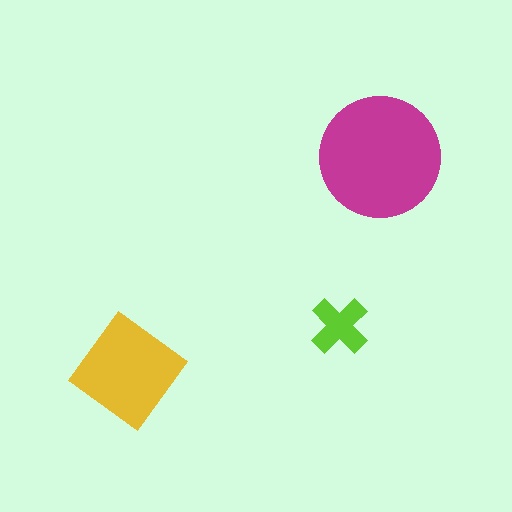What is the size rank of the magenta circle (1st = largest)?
1st.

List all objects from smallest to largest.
The lime cross, the yellow diamond, the magenta circle.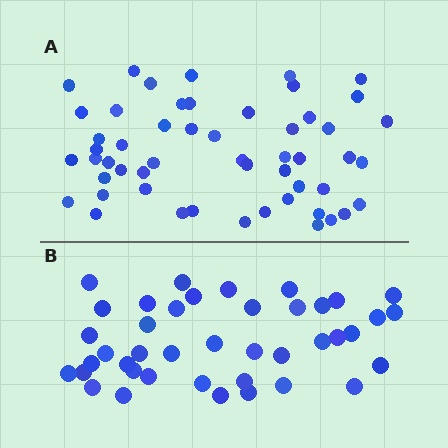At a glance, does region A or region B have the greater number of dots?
Region A (the top region) has more dots.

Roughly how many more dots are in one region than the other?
Region A has roughly 12 or so more dots than region B.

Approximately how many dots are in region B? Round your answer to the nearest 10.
About 40 dots. (The exact count is 41, which rounds to 40.)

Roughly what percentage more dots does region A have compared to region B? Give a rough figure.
About 30% more.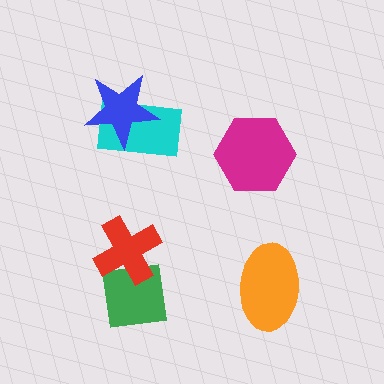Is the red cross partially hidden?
No, no other shape covers it.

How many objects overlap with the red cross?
1 object overlaps with the red cross.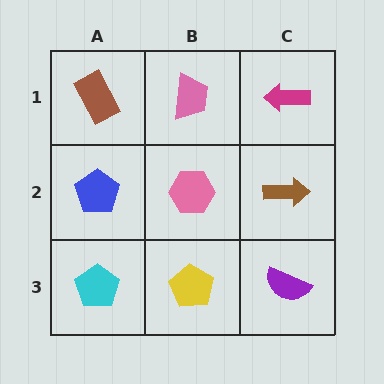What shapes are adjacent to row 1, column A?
A blue pentagon (row 2, column A), a pink trapezoid (row 1, column B).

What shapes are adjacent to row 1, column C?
A brown arrow (row 2, column C), a pink trapezoid (row 1, column B).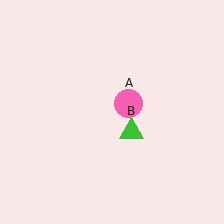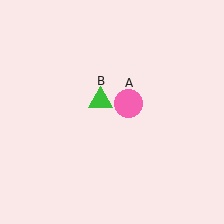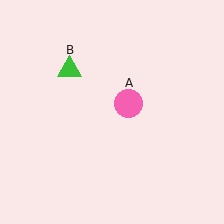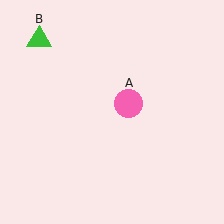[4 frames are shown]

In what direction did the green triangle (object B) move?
The green triangle (object B) moved up and to the left.